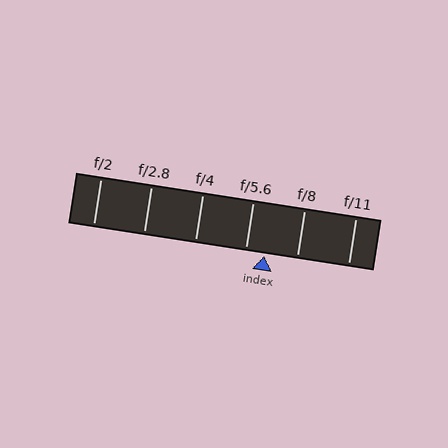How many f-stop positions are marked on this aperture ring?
There are 6 f-stop positions marked.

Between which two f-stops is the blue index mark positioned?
The index mark is between f/5.6 and f/8.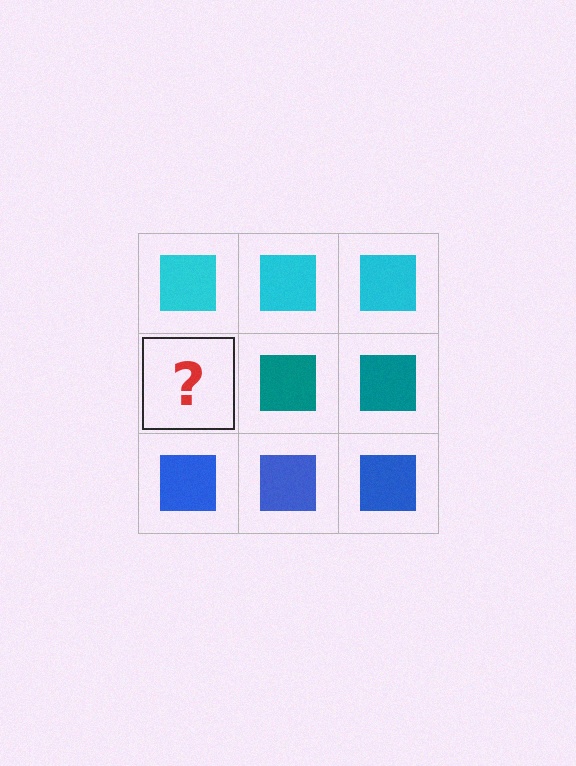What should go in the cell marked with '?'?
The missing cell should contain a teal square.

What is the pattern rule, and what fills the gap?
The rule is that each row has a consistent color. The gap should be filled with a teal square.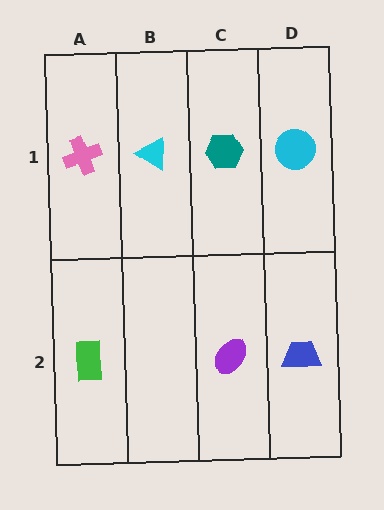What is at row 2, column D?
A blue trapezoid.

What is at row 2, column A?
A green rectangle.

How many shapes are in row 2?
3 shapes.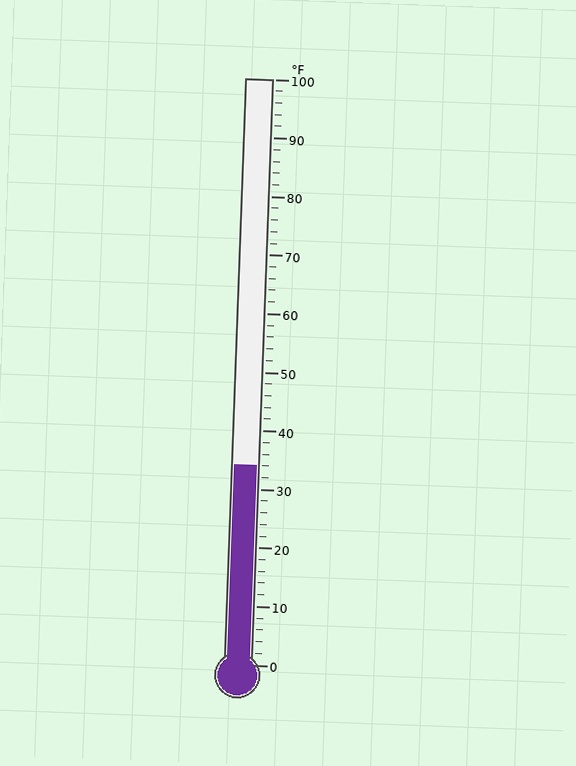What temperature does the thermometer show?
The thermometer shows approximately 34°F.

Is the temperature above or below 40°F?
The temperature is below 40°F.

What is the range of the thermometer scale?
The thermometer scale ranges from 0°F to 100°F.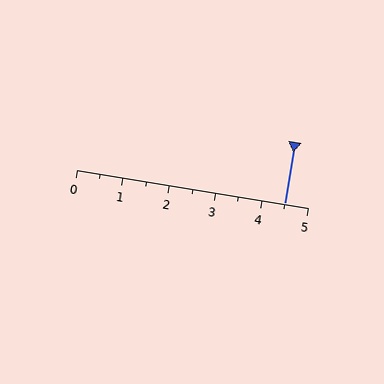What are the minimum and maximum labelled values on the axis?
The axis runs from 0 to 5.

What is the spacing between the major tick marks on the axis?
The major ticks are spaced 1 apart.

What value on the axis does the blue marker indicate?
The marker indicates approximately 4.5.